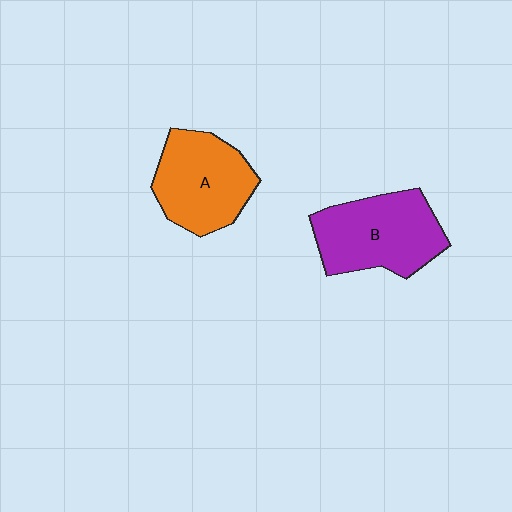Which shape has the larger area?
Shape B (purple).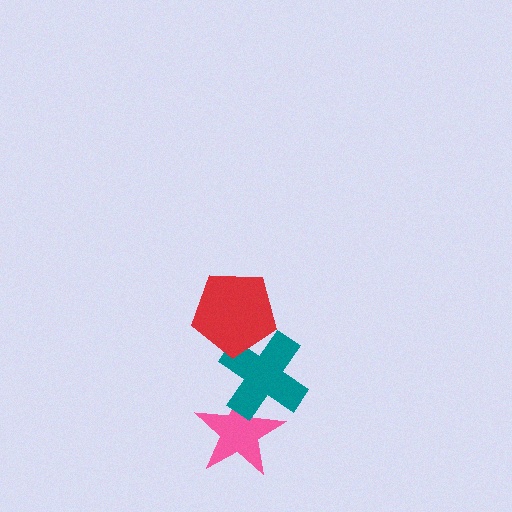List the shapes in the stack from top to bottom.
From top to bottom: the red pentagon, the teal cross, the pink star.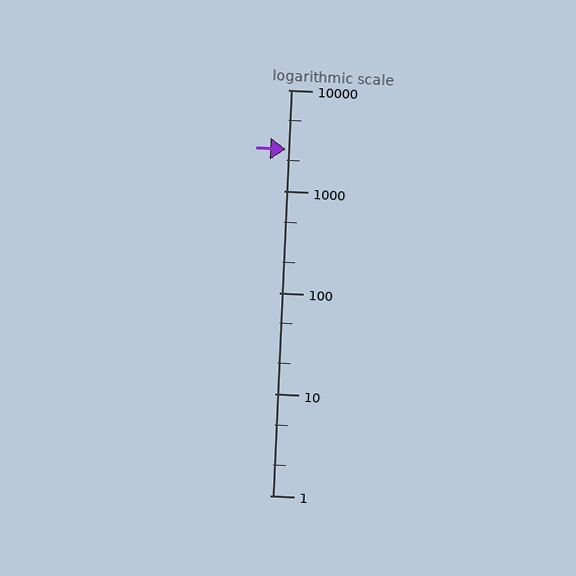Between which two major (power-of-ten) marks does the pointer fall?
The pointer is between 1000 and 10000.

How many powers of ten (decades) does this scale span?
The scale spans 4 decades, from 1 to 10000.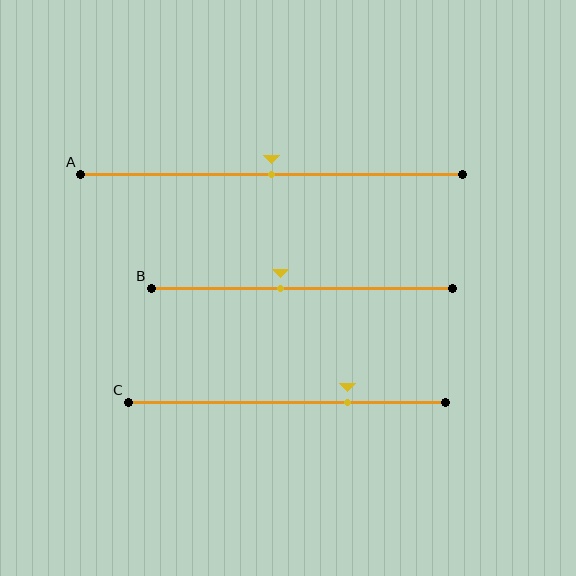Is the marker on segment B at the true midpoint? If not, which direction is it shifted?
No, the marker on segment B is shifted to the left by about 7% of the segment length.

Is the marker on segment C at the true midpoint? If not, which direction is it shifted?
No, the marker on segment C is shifted to the right by about 19% of the segment length.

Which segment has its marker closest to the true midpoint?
Segment A has its marker closest to the true midpoint.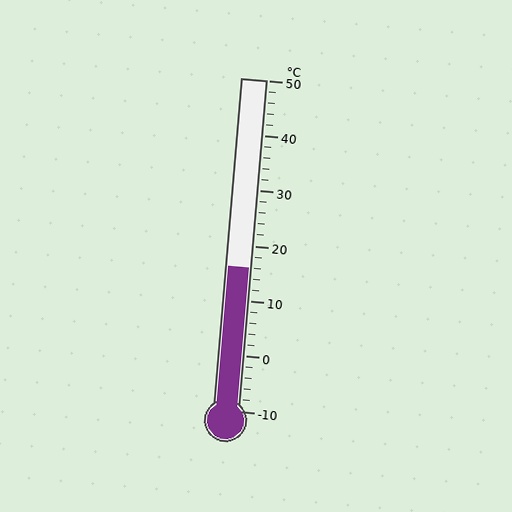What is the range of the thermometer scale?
The thermometer scale ranges from -10°C to 50°C.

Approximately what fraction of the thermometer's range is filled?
The thermometer is filled to approximately 45% of its range.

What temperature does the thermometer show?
The thermometer shows approximately 16°C.